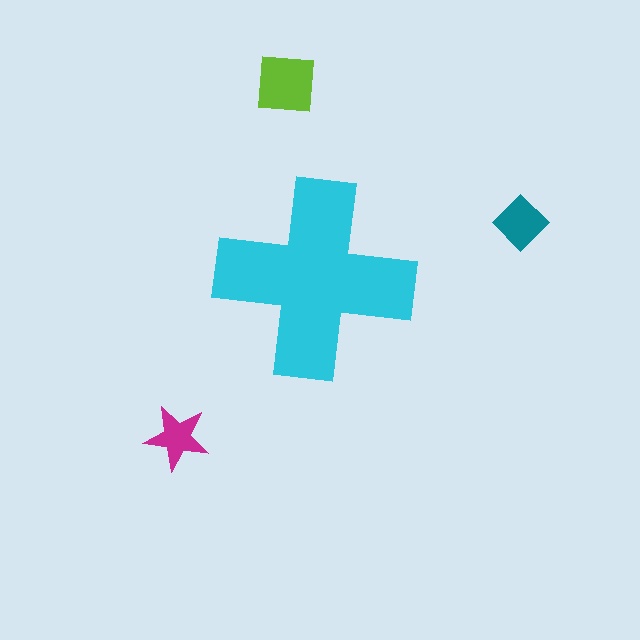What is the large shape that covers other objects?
A cyan cross.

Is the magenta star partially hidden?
No, the magenta star is fully visible.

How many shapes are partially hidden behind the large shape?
0 shapes are partially hidden.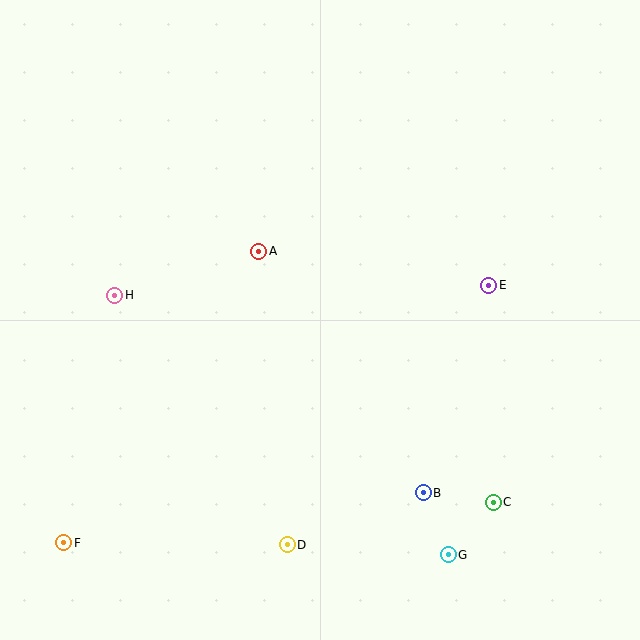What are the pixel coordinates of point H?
Point H is at (115, 295).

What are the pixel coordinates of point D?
Point D is at (287, 545).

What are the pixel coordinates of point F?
Point F is at (64, 543).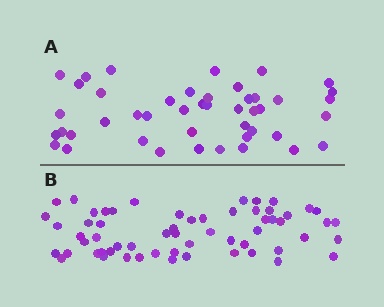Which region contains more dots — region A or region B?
Region B (the bottom region) has more dots.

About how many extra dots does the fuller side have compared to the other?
Region B has approximately 15 more dots than region A.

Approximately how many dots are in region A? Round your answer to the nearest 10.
About 40 dots. (The exact count is 45, which rounds to 40.)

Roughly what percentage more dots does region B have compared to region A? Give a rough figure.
About 35% more.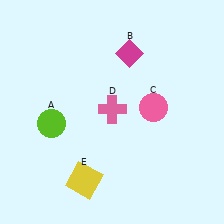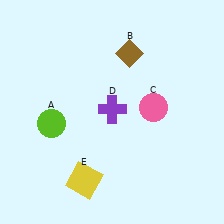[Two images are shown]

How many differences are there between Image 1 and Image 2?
There are 2 differences between the two images.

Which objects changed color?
B changed from magenta to brown. D changed from pink to purple.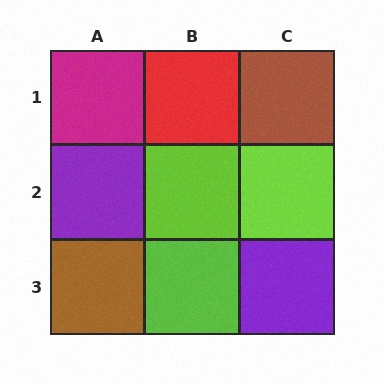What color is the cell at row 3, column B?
Lime.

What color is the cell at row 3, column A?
Brown.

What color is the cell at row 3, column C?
Purple.